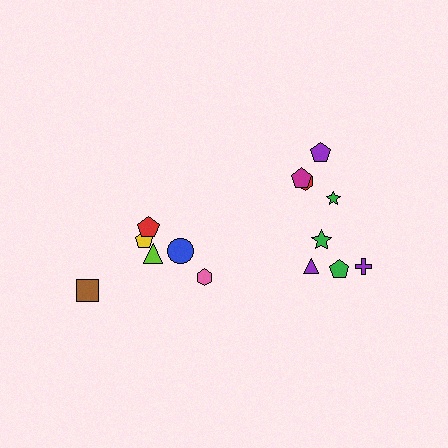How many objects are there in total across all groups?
There are 14 objects.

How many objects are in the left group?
There are 6 objects.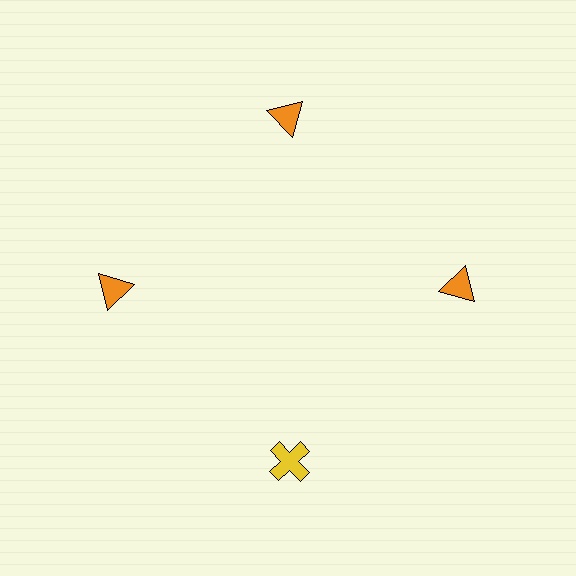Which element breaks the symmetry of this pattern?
The yellow cross at roughly the 6 o'clock position breaks the symmetry. All other shapes are orange triangles.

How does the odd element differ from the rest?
It differs in both color (yellow instead of orange) and shape (cross instead of triangle).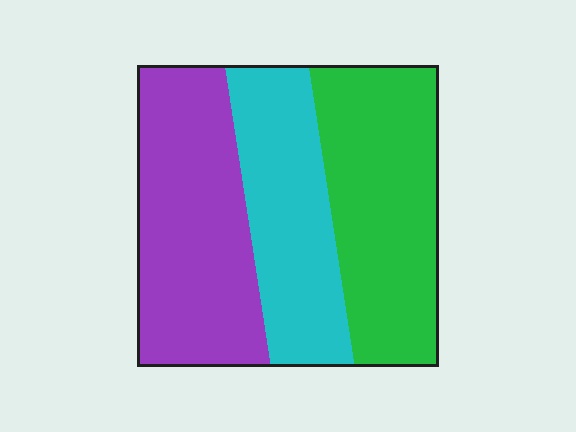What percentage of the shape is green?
Green takes up about three eighths (3/8) of the shape.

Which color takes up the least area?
Cyan, at roughly 30%.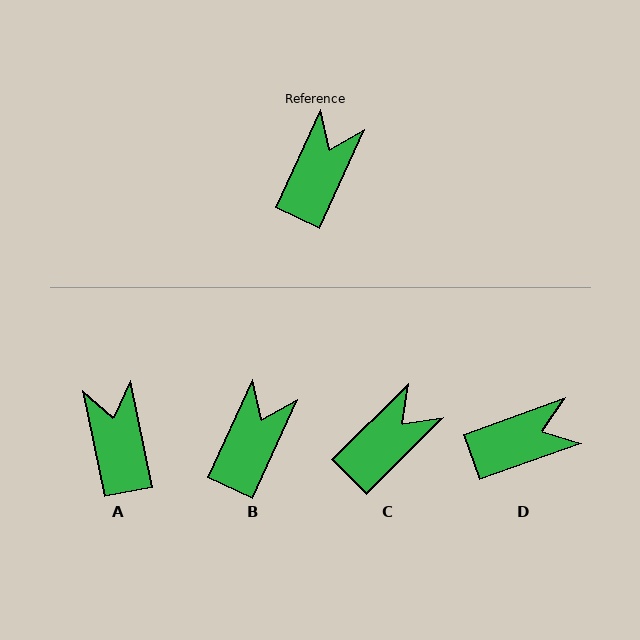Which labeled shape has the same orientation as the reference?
B.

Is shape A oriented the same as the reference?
No, it is off by about 36 degrees.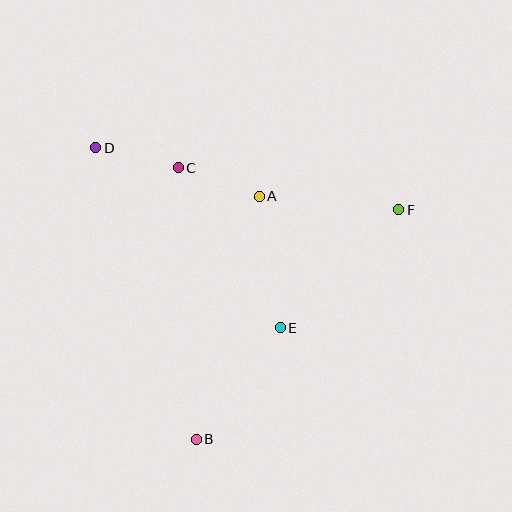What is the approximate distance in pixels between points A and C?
The distance between A and C is approximately 86 pixels.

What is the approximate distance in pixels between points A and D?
The distance between A and D is approximately 170 pixels.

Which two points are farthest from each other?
Points D and F are farthest from each other.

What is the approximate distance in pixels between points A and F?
The distance between A and F is approximately 141 pixels.